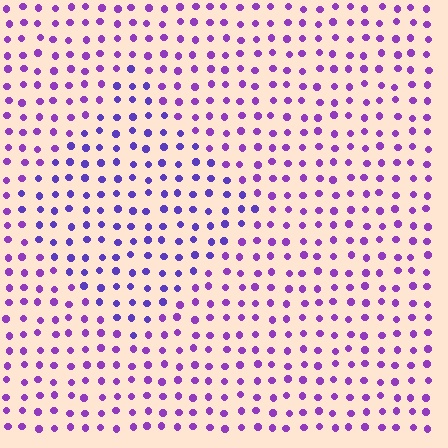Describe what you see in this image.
The image is filled with small purple elements in a uniform arrangement. A diamond-shaped region is visible where the elements are tinted to a slightly different hue, forming a subtle color boundary.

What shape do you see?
I see a diamond.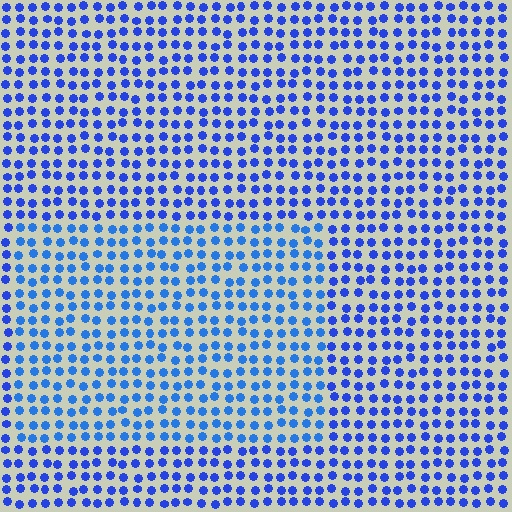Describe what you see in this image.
The image is filled with small blue elements in a uniform arrangement. A rectangle-shaped region is visible where the elements are tinted to a slightly different hue, forming a subtle color boundary.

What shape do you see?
I see a rectangle.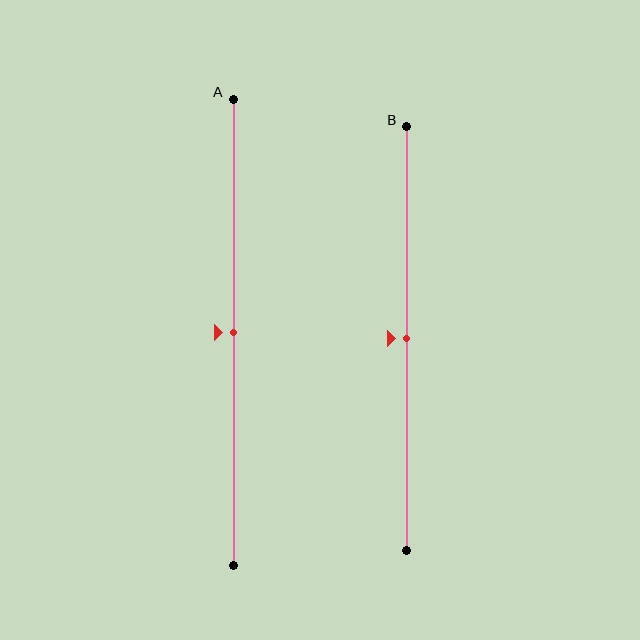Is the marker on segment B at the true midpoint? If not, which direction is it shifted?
Yes, the marker on segment B is at the true midpoint.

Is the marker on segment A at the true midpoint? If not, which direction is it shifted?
Yes, the marker on segment A is at the true midpoint.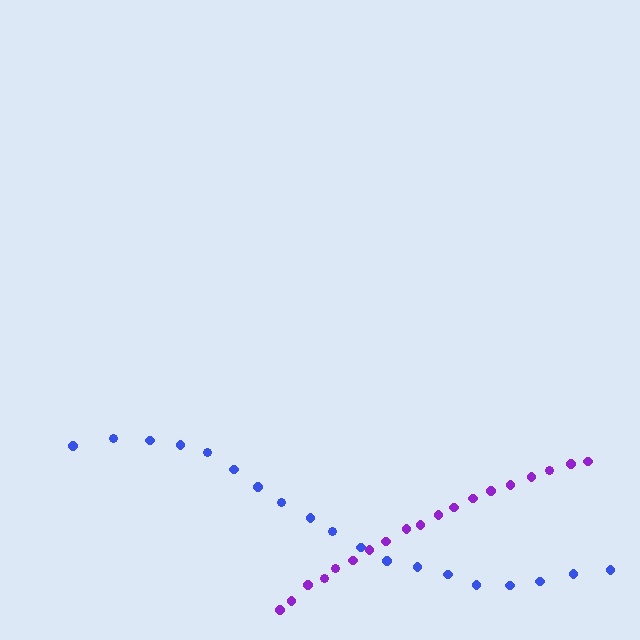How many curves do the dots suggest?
There are 2 distinct paths.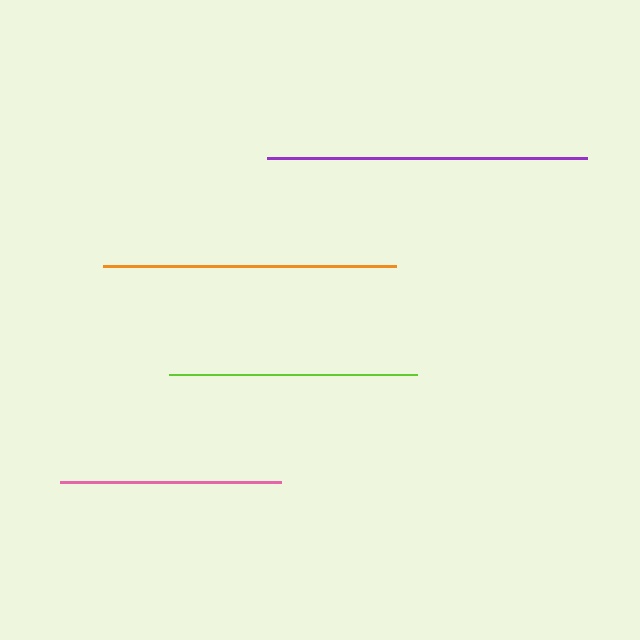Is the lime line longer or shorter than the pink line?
The lime line is longer than the pink line.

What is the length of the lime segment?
The lime segment is approximately 248 pixels long.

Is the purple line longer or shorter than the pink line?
The purple line is longer than the pink line.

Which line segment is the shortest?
The pink line is the shortest at approximately 221 pixels.